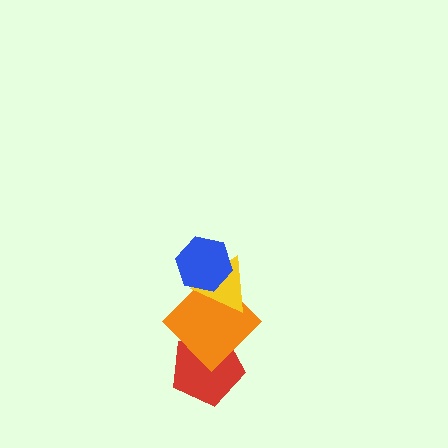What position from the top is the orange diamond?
The orange diamond is 3rd from the top.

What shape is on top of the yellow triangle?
The blue hexagon is on top of the yellow triangle.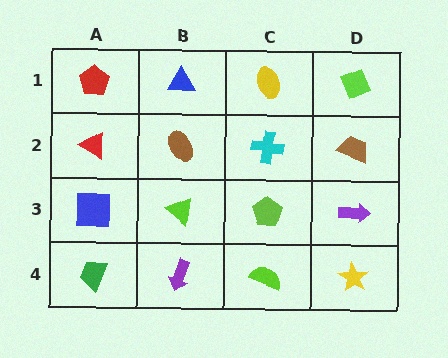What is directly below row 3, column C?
A lime semicircle.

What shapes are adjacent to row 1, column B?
A brown ellipse (row 2, column B), a red pentagon (row 1, column A), a yellow ellipse (row 1, column C).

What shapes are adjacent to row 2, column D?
A lime diamond (row 1, column D), a purple arrow (row 3, column D), a cyan cross (row 2, column C).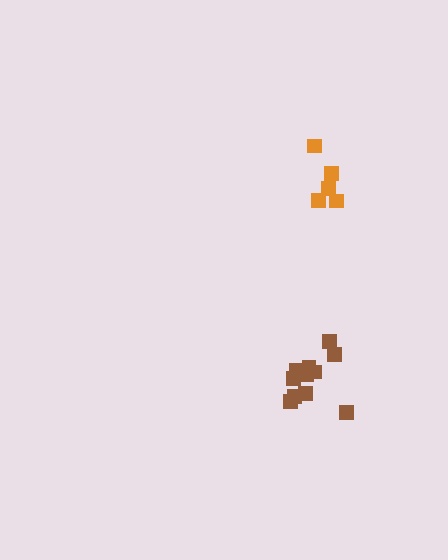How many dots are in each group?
Group 1: 11 dots, Group 2: 5 dots (16 total).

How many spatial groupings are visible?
There are 2 spatial groupings.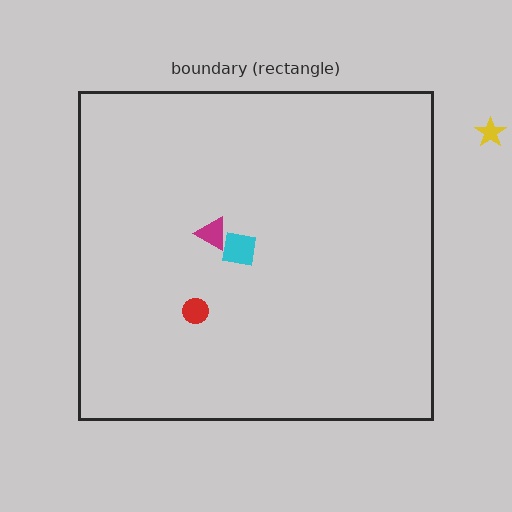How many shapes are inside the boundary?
3 inside, 1 outside.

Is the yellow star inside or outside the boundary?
Outside.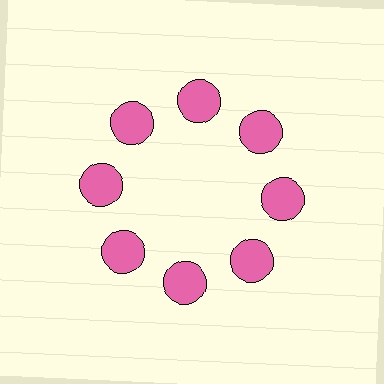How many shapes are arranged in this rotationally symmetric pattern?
There are 8 shapes, arranged in 8 groups of 1.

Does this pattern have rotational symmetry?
Yes, this pattern has 8-fold rotational symmetry. It looks the same after rotating 45 degrees around the center.